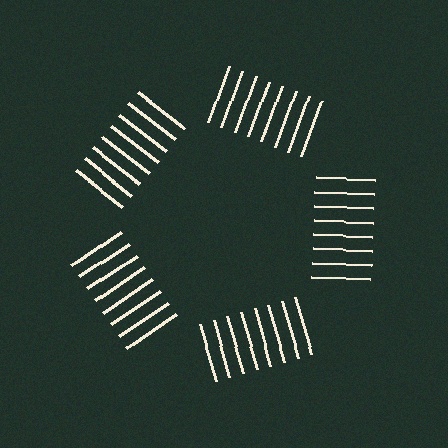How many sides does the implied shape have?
5 sides — the line-ends trace a pentagon.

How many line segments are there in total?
40 — 8 along each of the 5 edges.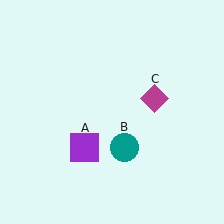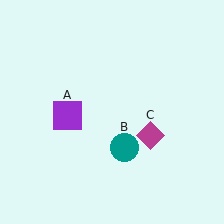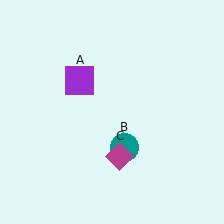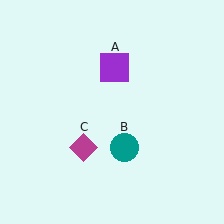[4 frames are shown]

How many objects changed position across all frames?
2 objects changed position: purple square (object A), magenta diamond (object C).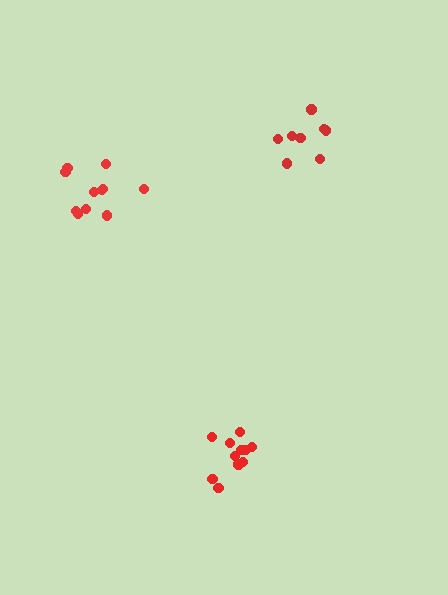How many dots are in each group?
Group 1: 11 dots, Group 2: 8 dots, Group 3: 11 dots (30 total).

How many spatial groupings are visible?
There are 3 spatial groupings.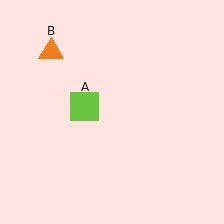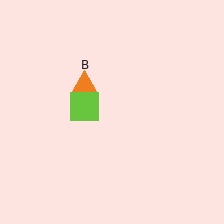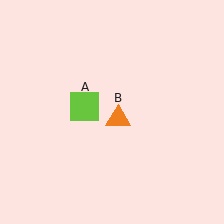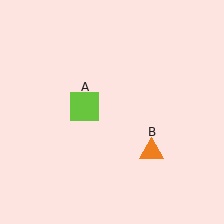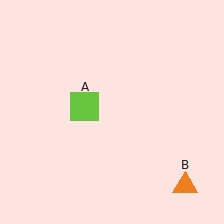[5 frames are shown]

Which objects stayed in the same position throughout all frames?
Lime square (object A) remained stationary.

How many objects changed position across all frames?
1 object changed position: orange triangle (object B).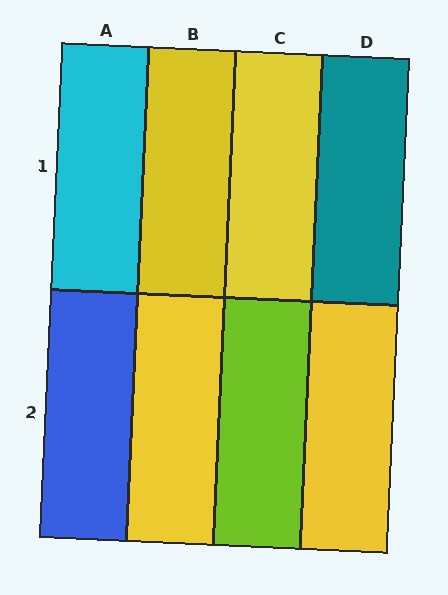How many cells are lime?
1 cell is lime.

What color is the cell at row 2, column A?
Blue.